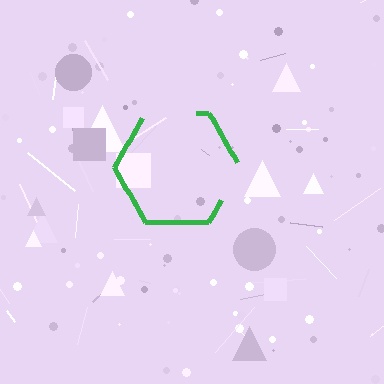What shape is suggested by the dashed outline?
The dashed outline suggests a hexagon.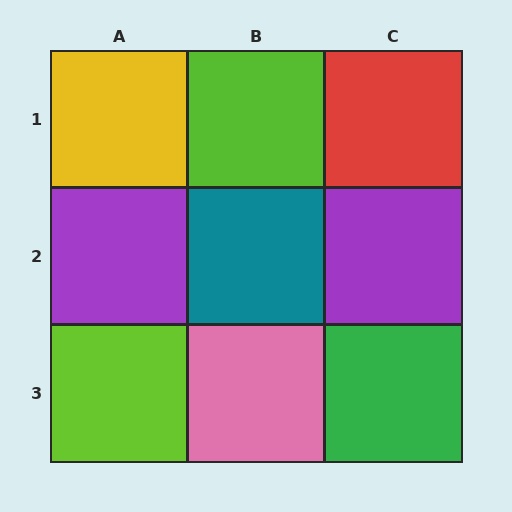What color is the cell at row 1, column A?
Yellow.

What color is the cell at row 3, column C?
Green.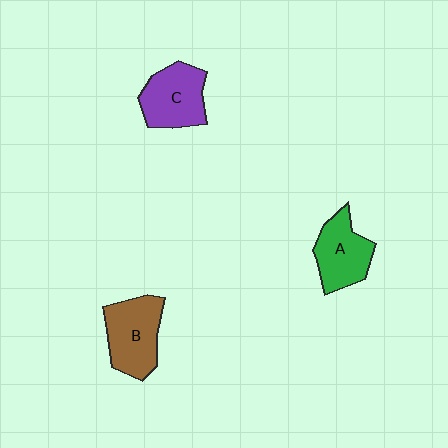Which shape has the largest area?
Shape B (brown).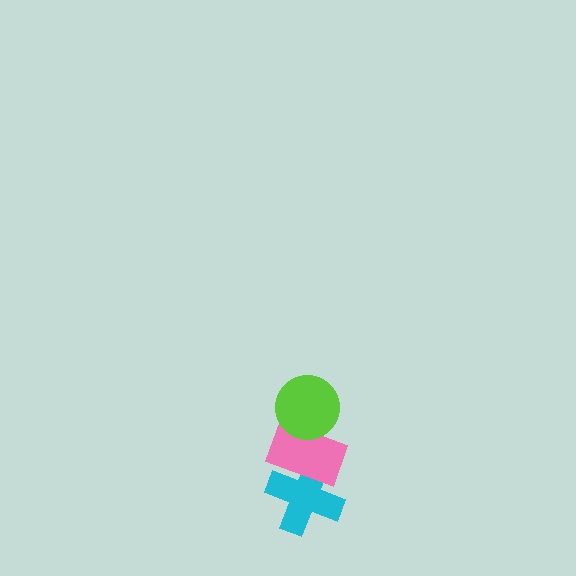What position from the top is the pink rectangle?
The pink rectangle is 2nd from the top.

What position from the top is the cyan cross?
The cyan cross is 3rd from the top.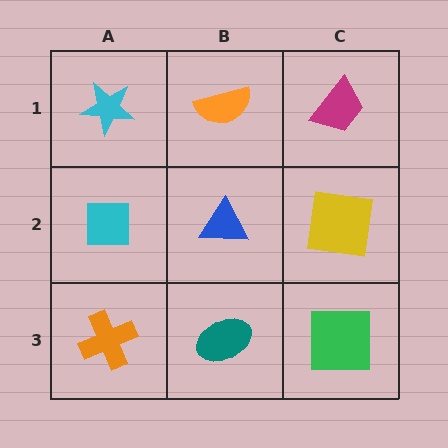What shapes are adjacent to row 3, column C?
A yellow square (row 2, column C), a teal ellipse (row 3, column B).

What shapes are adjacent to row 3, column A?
A cyan square (row 2, column A), a teal ellipse (row 3, column B).